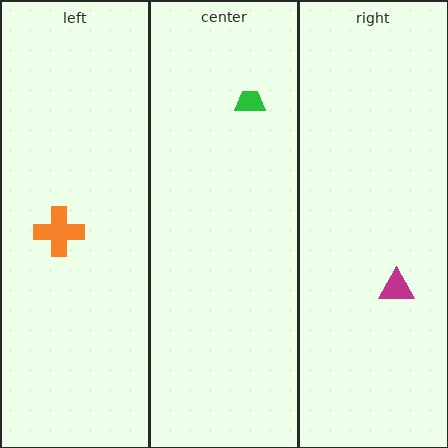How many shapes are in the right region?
1.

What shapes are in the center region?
The green trapezoid.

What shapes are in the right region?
The magenta triangle.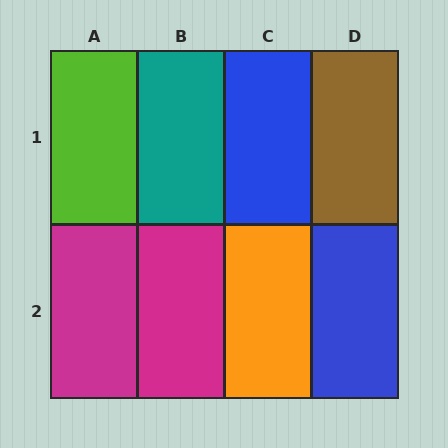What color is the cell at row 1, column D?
Brown.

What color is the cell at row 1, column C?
Blue.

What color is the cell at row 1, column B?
Teal.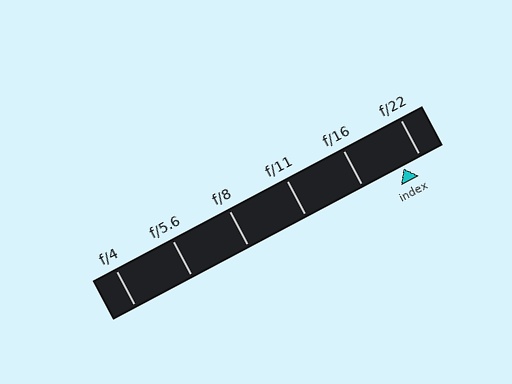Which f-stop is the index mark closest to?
The index mark is closest to f/22.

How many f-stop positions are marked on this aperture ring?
There are 6 f-stop positions marked.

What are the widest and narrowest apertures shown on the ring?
The widest aperture shown is f/4 and the narrowest is f/22.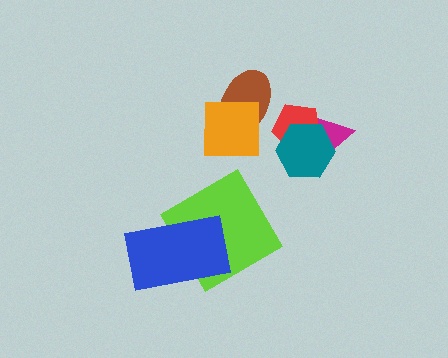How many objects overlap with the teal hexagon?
2 objects overlap with the teal hexagon.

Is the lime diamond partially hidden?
Yes, it is partially covered by another shape.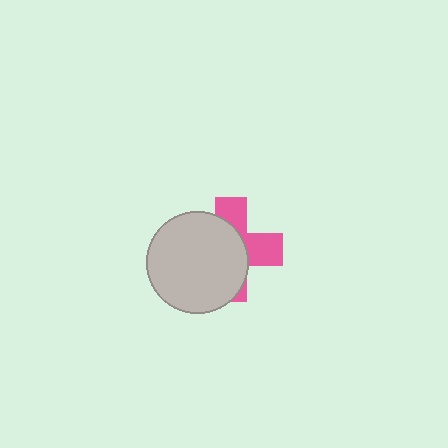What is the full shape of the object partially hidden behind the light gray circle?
The partially hidden object is a pink cross.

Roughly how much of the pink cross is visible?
A small part of it is visible (roughly 39%).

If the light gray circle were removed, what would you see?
You would see the complete pink cross.